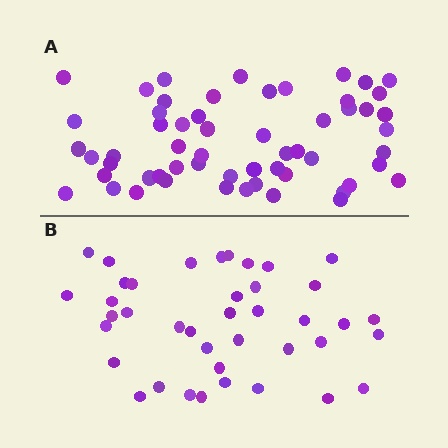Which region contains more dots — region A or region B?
Region A (the top region) has more dots.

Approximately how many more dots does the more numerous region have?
Region A has approximately 15 more dots than region B.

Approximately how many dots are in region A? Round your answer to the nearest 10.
About 60 dots. (The exact count is 57, which rounds to 60.)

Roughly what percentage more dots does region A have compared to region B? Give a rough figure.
About 40% more.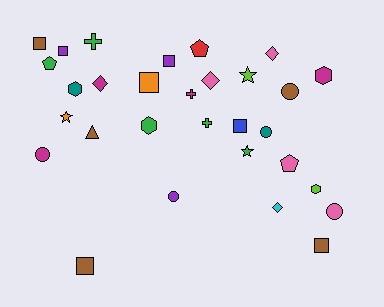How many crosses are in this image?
There are 3 crosses.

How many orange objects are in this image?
There are 2 orange objects.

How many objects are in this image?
There are 30 objects.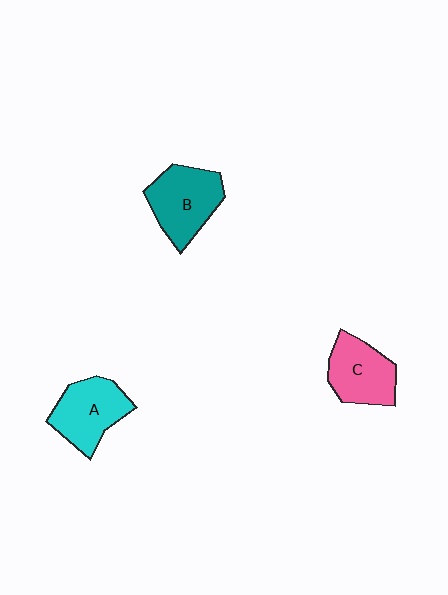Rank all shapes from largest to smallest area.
From largest to smallest: B (teal), A (cyan), C (pink).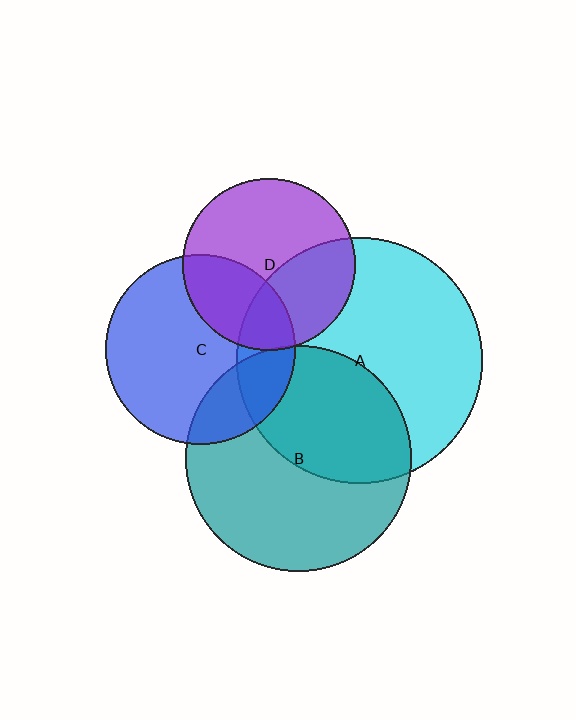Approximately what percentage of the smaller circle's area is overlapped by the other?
Approximately 45%.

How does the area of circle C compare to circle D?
Approximately 1.2 times.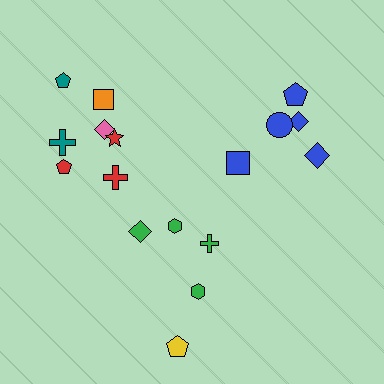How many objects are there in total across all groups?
There are 17 objects.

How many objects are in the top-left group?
There are 7 objects.